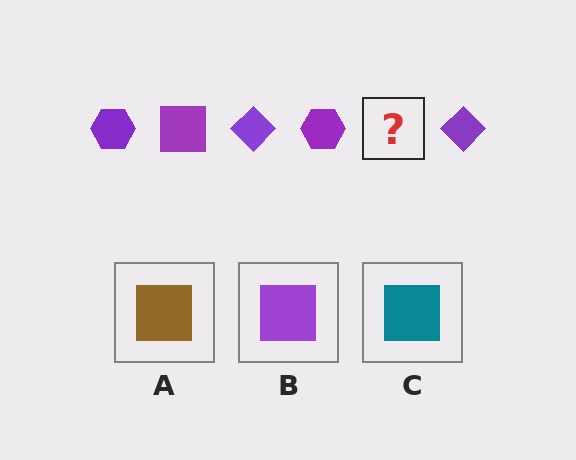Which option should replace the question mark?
Option B.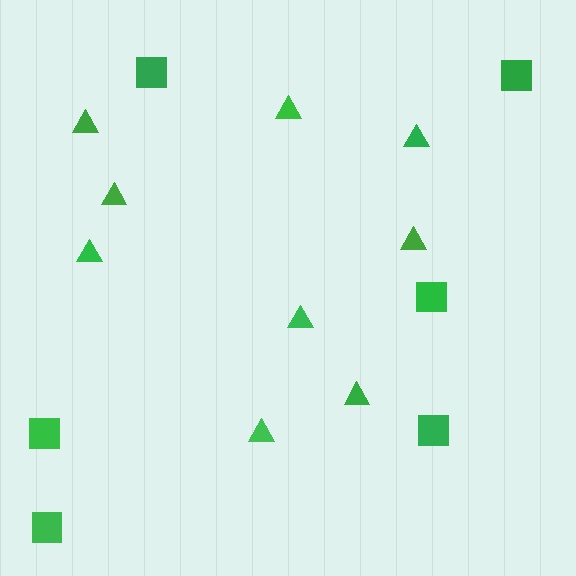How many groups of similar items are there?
There are 2 groups: one group of triangles (9) and one group of squares (6).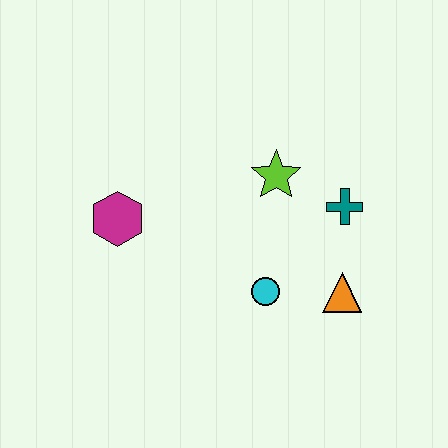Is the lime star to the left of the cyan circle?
No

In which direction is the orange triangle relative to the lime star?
The orange triangle is below the lime star.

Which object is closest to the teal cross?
The lime star is closest to the teal cross.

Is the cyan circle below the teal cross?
Yes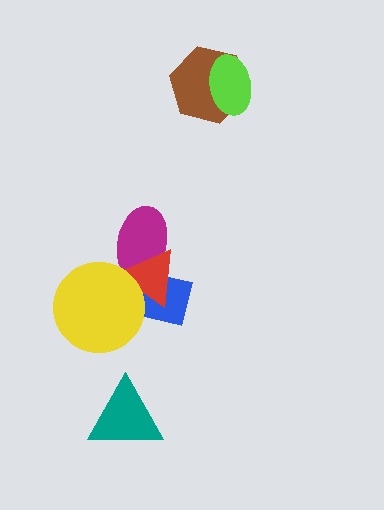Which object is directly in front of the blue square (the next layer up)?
The magenta ellipse is directly in front of the blue square.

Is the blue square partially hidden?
Yes, it is partially covered by another shape.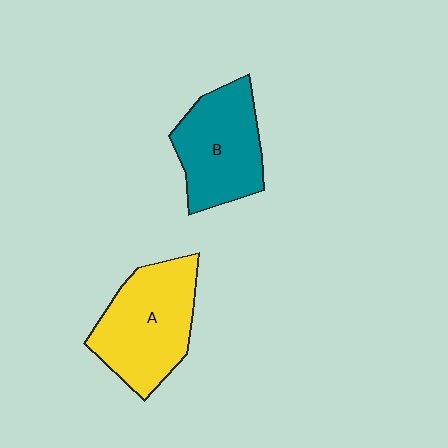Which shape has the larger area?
Shape A (yellow).